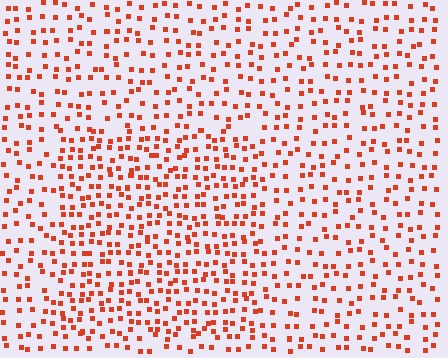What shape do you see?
I see a rectangle.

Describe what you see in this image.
The image contains small red elements arranged at two different densities. A rectangle-shaped region is visible where the elements are more densely packed than the surrounding area.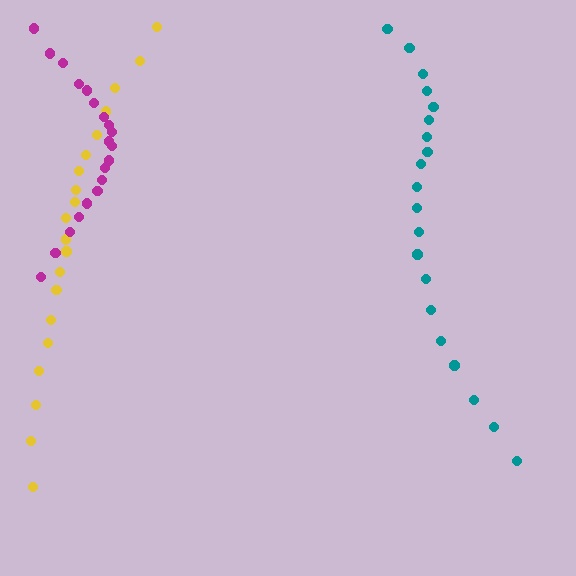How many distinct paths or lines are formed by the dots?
There are 3 distinct paths.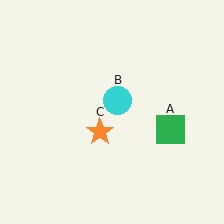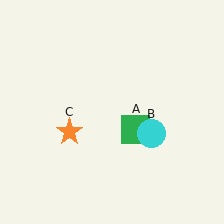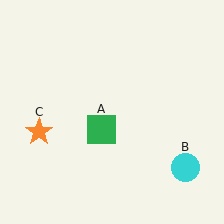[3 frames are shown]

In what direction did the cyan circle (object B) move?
The cyan circle (object B) moved down and to the right.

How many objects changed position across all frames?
3 objects changed position: green square (object A), cyan circle (object B), orange star (object C).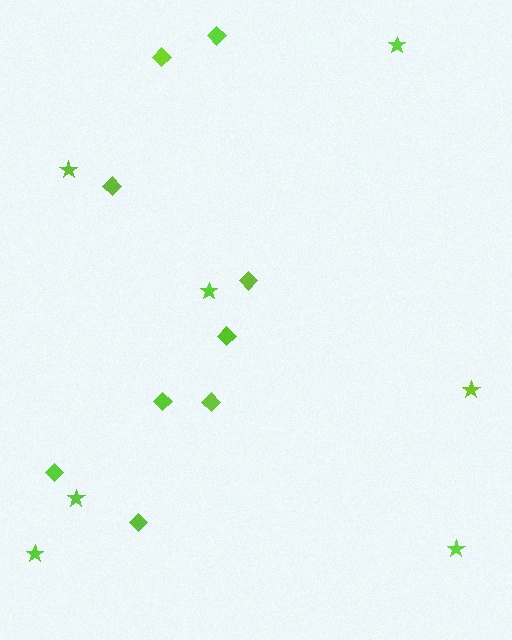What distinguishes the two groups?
There are 2 groups: one group of stars (7) and one group of diamonds (9).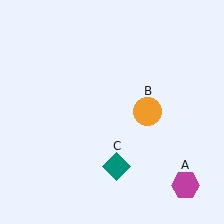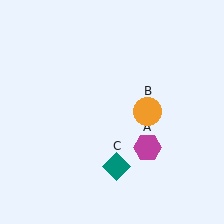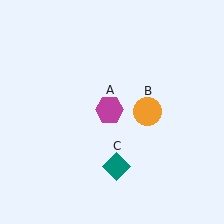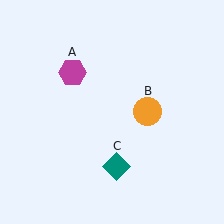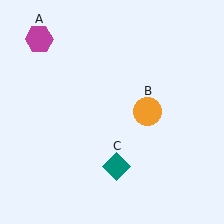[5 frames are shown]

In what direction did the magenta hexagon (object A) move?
The magenta hexagon (object A) moved up and to the left.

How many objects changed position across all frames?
1 object changed position: magenta hexagon (object A).